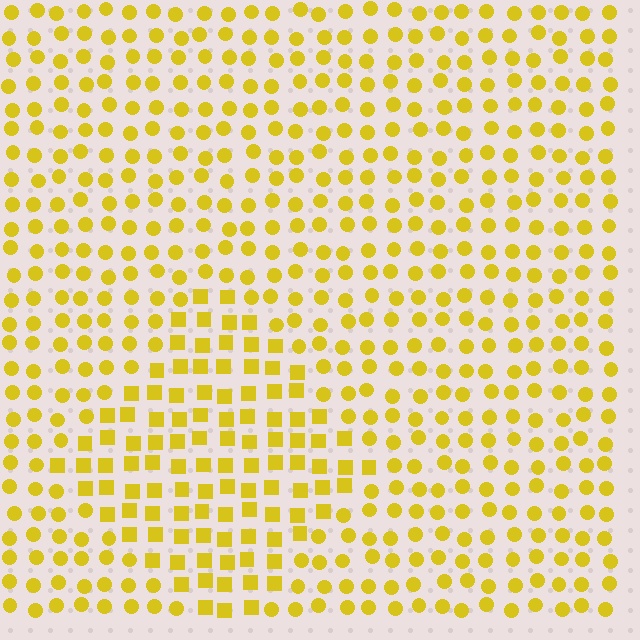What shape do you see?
I see a diamond.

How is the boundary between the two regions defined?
The boundary is defined by a change in element shape: squares inside vs. circles outside. All elements share the same color and spacing.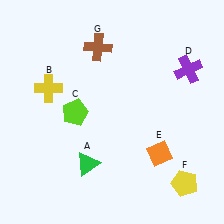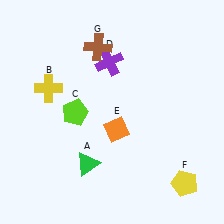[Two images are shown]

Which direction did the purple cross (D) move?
The purple cross (D) moved left.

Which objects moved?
The objects that moved are: the purple cross (D), the orange diamond (E).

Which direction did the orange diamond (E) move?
The orange diamond (E) moved left.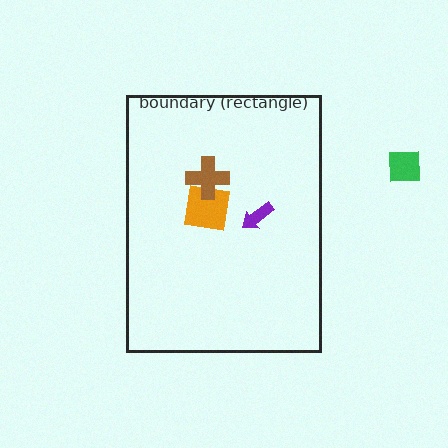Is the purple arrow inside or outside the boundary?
Inside.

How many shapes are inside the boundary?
3 inside, 1 outside.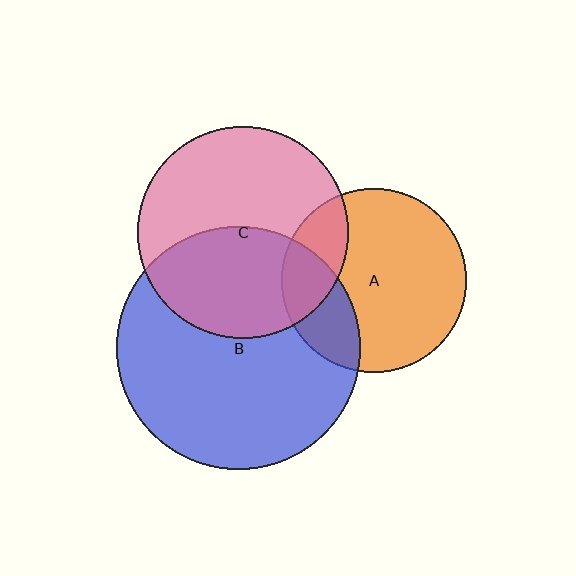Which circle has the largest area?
Circle B (blue).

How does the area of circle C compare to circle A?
Approximately 1.3 times.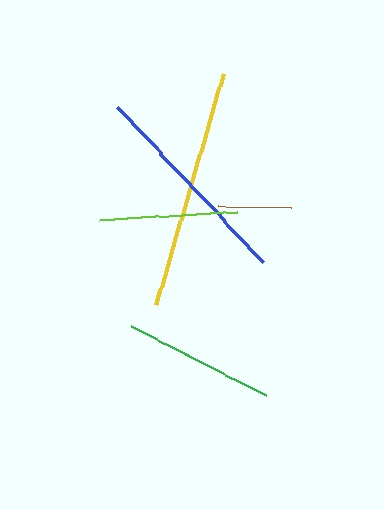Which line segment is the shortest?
The brown line is the shortest at approximately 73 pixels.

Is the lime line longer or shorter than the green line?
The green line is longer than the lime line.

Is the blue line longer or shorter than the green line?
The blue line is longer than the green line.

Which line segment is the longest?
The yellow line is the longest at approximately 240 pixels.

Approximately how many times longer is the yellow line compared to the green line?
The yellow line is approximately 1.6 times the length of the green line.